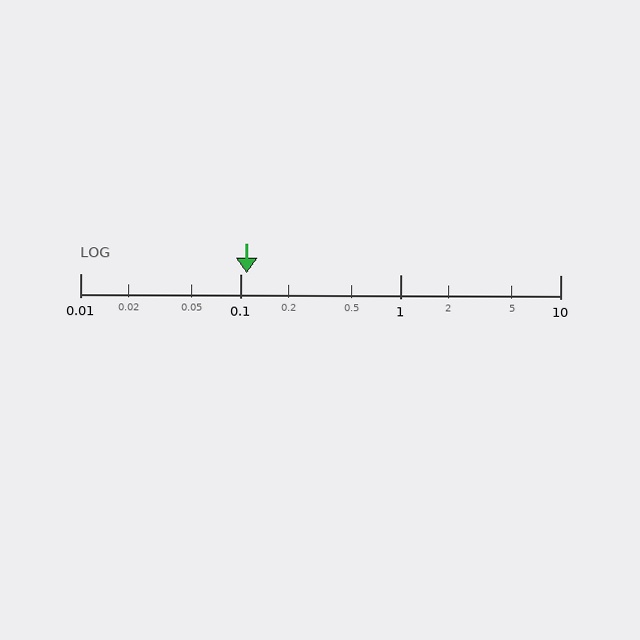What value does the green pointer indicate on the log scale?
The pointer indicates approximately 0.11.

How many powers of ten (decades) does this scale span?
The scale spans 3 decades, from 0.01 to 10.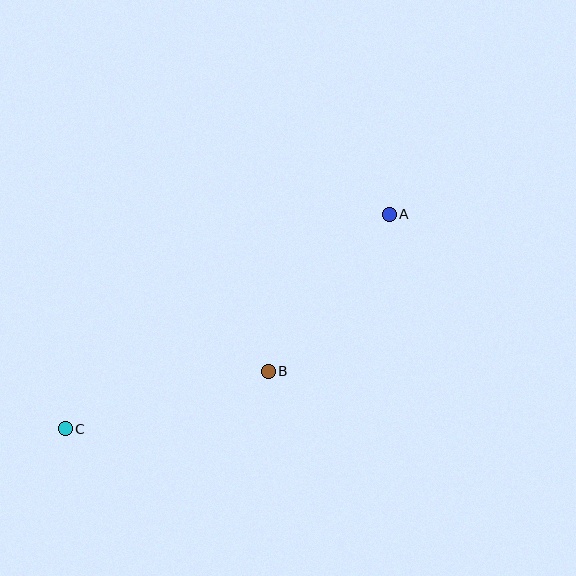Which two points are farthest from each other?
Points A and C are farthest from each other.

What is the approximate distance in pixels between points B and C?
The distance between B and C is approximately 211 pixels.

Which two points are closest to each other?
Points A and B are closest to each other.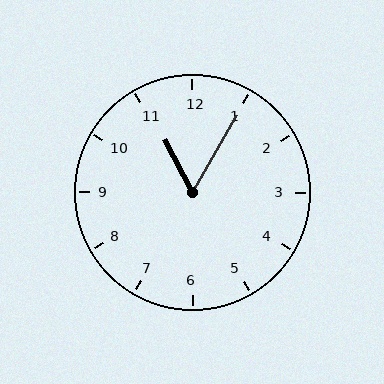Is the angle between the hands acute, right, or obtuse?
It is acute.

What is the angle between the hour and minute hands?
Approximately 58 degrees.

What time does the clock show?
11:05.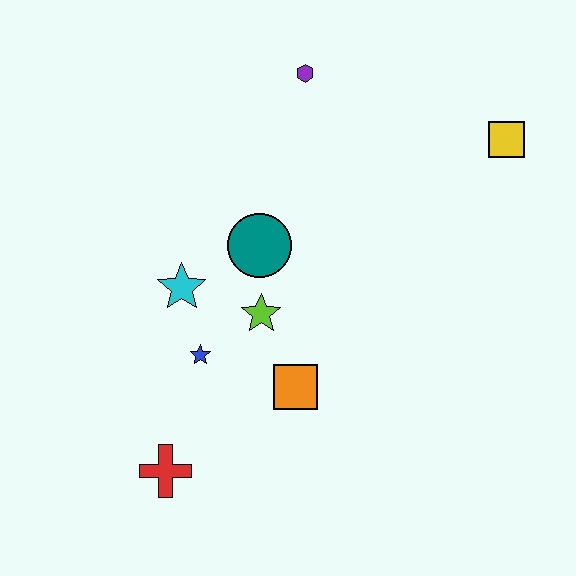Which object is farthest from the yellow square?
The red cross is farthest from the yellow square.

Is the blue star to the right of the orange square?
No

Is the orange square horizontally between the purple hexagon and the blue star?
Yes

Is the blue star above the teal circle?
No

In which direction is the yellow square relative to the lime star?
The yellow square is to the right of the lime star.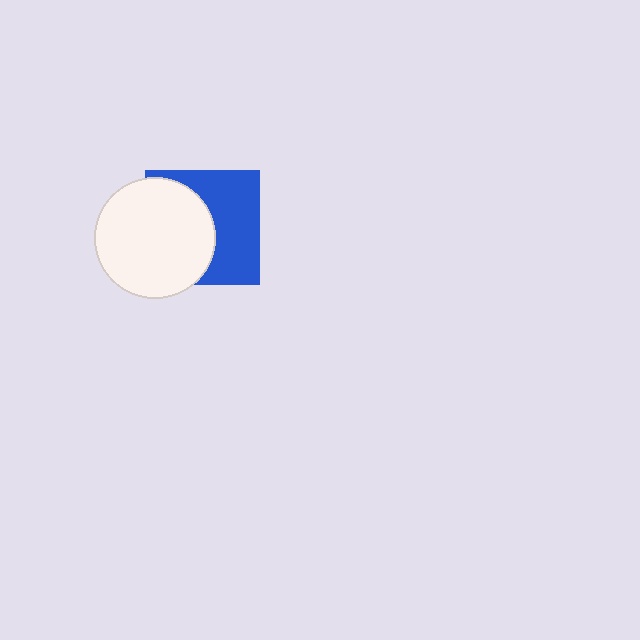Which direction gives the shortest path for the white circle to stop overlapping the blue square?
Moving left gives the shortest separation.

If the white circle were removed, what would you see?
You would see the complete blue square.